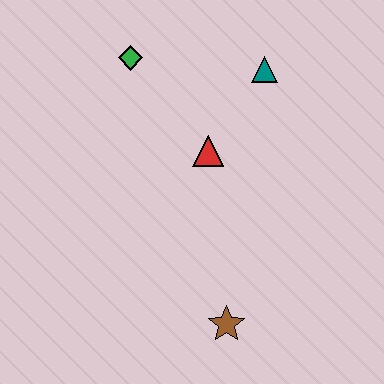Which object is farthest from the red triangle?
The brown star is farthest from the red triangle.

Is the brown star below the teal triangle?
Yes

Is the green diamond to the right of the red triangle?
No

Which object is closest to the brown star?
The red triangle is closest to the brown star.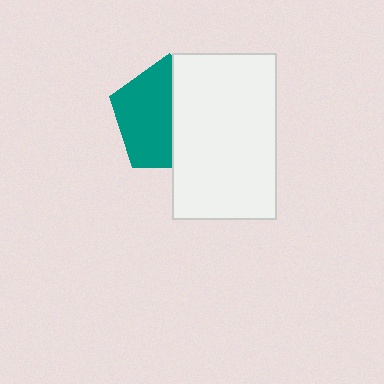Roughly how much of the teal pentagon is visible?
About half of it is visible (roughly 52%).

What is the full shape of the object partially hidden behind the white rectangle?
The partially hidden object is a teal pentagon.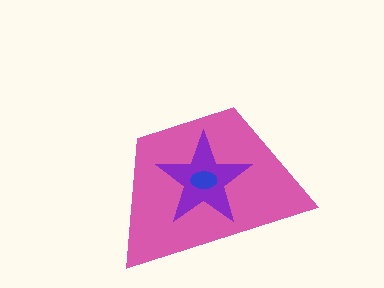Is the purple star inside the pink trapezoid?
Yes.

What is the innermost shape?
The blue ellipse.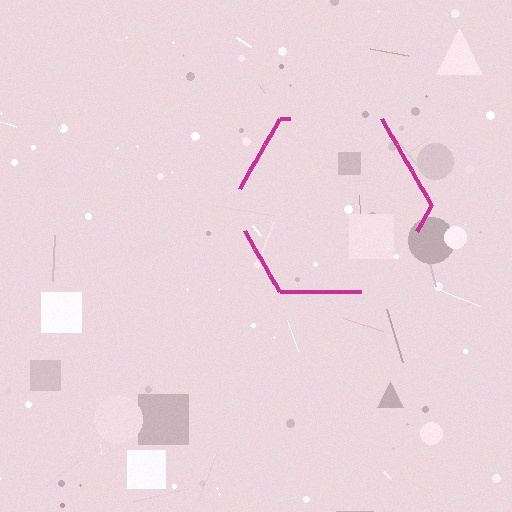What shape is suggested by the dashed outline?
The dashed outline suggests a hexagon.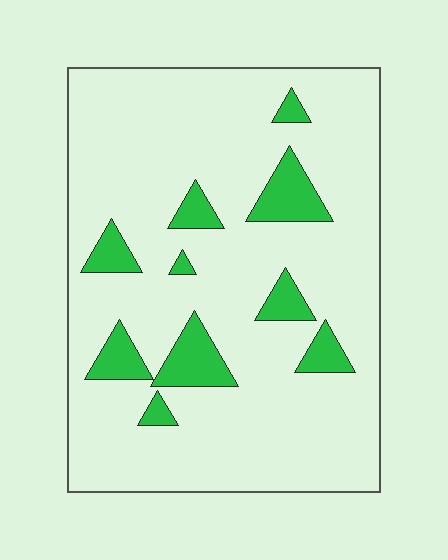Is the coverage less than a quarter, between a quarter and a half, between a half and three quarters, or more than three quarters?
Less than a quarter.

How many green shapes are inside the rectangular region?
10.